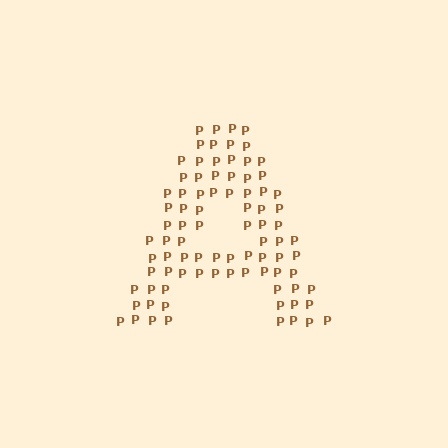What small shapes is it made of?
It is made of small letter P's.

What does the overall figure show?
The overall figure shows the letter A.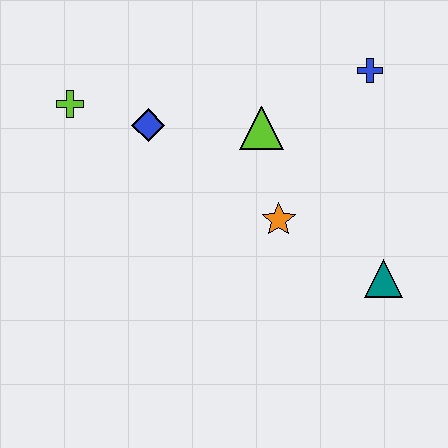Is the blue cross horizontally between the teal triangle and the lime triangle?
Yes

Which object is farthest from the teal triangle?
The lime cross is farthest from the teal triangle.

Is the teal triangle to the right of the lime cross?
Yes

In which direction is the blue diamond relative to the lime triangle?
The blue diamond is to the left of the lime triangle.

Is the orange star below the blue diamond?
Yes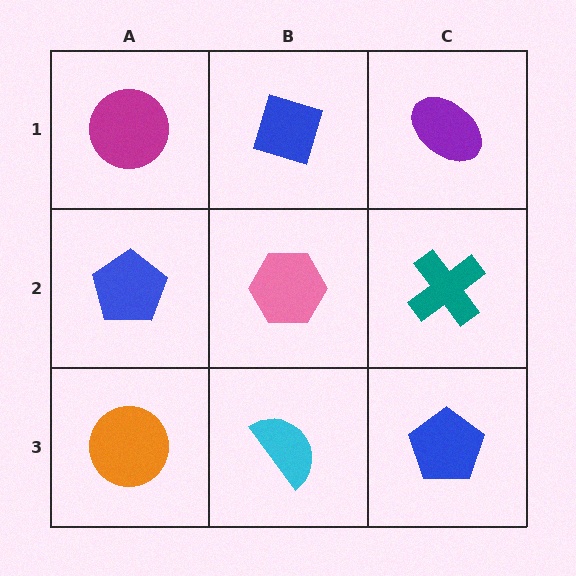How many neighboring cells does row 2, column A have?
3.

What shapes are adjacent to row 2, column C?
A purple ellipse (row 1, column C), a blue pentagon (row 3, column C), a pink hexagon (row 2, column B).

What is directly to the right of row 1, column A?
A blue diamond.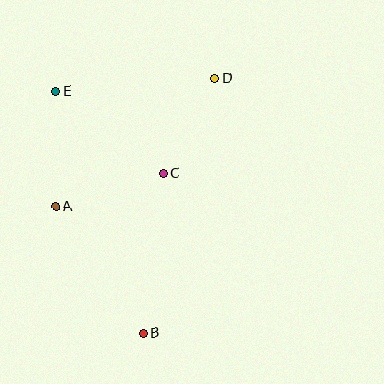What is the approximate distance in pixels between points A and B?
The distance between A and B is approximately 154 pixels.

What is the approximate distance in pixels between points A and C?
The distance between A and C is approximately 113 pixels.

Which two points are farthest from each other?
Points B and D are farthest from each other.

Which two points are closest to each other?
Points C and D are closest to each other.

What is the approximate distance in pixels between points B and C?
The distance between B and C is approximately 161 pixels.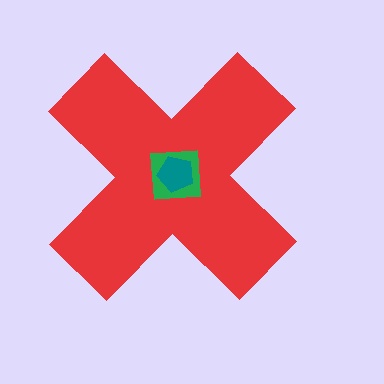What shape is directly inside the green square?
The teal pentagon.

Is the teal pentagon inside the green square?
Yes.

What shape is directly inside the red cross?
The green square.